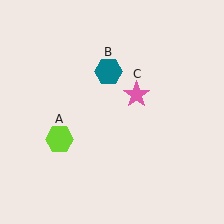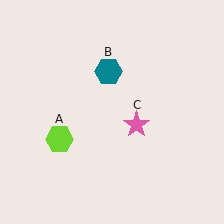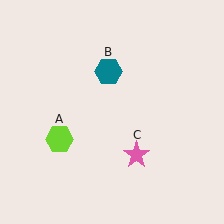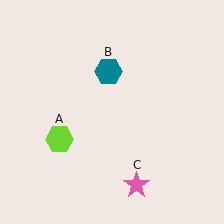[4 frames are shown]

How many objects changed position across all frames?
1 object changed position: pink star (object C).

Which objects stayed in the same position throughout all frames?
Lime hexagon (object A) and teal hexagon (object B) remained stationary.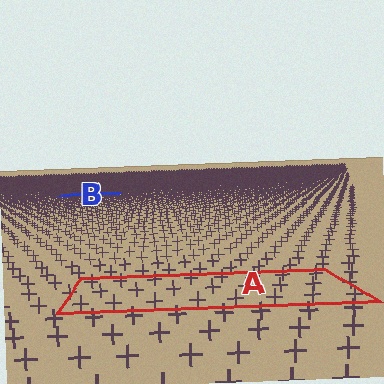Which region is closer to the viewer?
Region A is closer. The texture elements there are larger and more spread out.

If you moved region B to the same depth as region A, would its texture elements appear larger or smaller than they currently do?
They would appear larger. At a closer depth, the same texture elements are projected at a bigger on-screen size.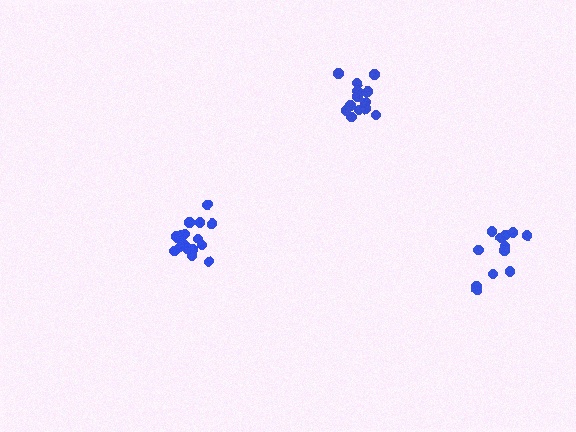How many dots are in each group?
Group 1: 17 dots, Group 2: 13 dots, Group 3: 13 dots (43 total).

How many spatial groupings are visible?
There are 3 spatial groupings.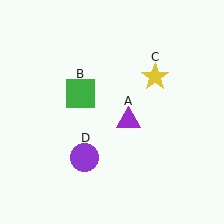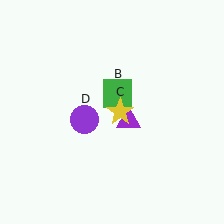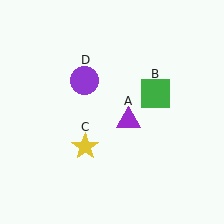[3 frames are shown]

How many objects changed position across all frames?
3 objects changed position: green square (object B), yellow star (object C), purple circle (object D).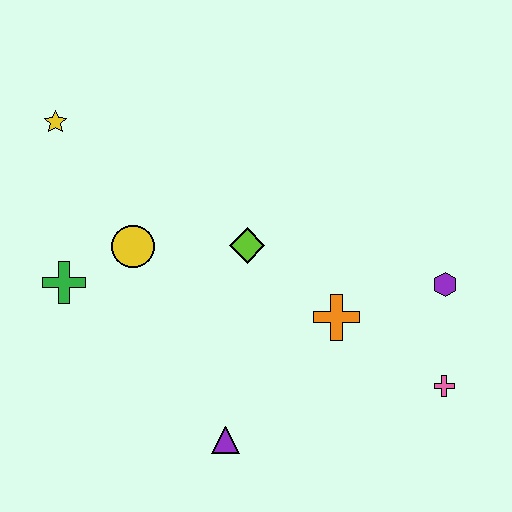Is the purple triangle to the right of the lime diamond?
No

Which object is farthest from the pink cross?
The yellow star is farthest from the pink cross.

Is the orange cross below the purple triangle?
No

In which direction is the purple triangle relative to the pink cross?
The purple triangle is to the left of the pink cross.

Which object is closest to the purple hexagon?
The pink cross is closest to the purple hexagon.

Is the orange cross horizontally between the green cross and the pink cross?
Yes